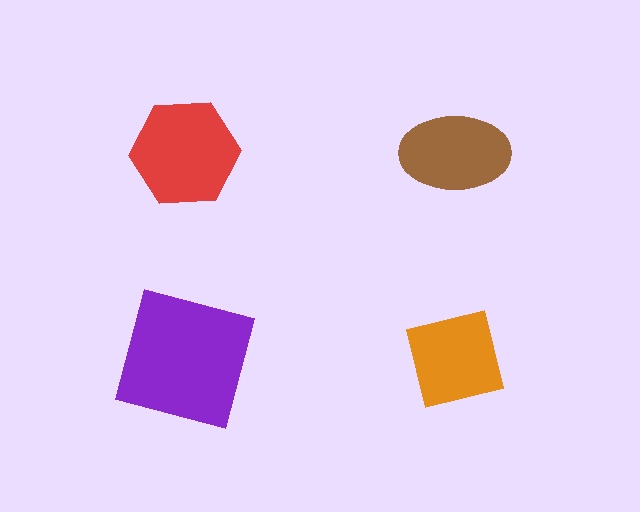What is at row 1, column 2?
A brown ellipse.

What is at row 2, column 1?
A purple square.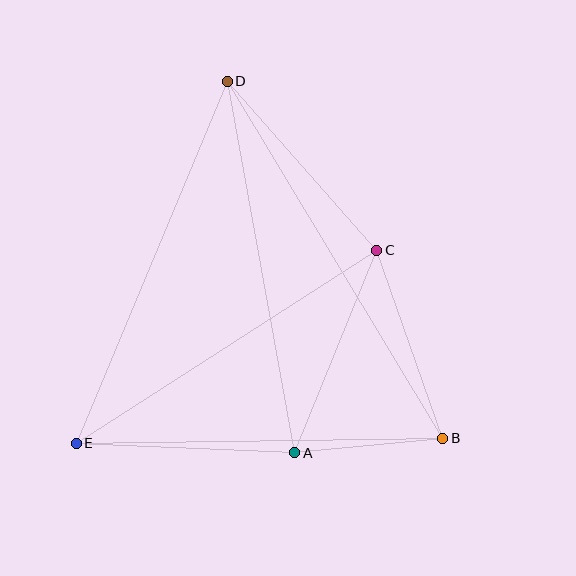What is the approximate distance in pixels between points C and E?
The distance between C and E is approximately 357 pixels.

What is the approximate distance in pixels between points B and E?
The distance between B and E is approximately 367 pixels.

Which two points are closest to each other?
Points A and B are closest to each other.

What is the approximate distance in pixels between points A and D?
The distance between A and D is approximately 378 pixels.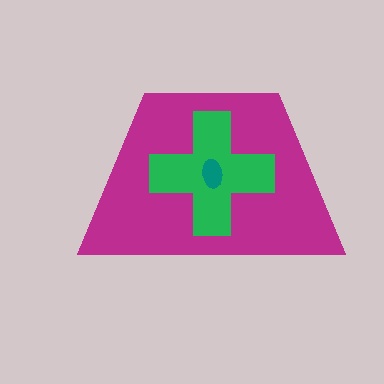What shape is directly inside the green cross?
The teal ellipse.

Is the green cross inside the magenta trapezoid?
Yes.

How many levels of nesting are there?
3.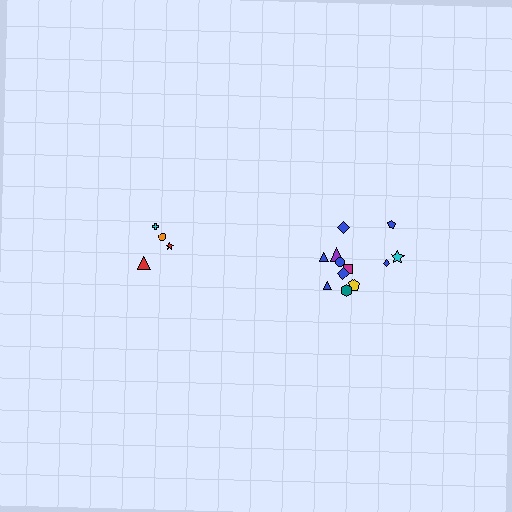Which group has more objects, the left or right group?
The right group.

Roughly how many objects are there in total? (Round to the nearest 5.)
Roughly 15 objects in total.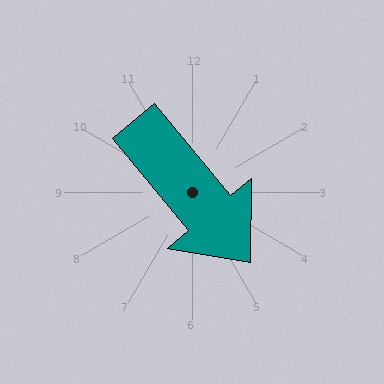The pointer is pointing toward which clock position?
Roughly 5 o'clock.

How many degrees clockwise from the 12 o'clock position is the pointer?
Approximately 140 degrees.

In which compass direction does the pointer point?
Southeast.